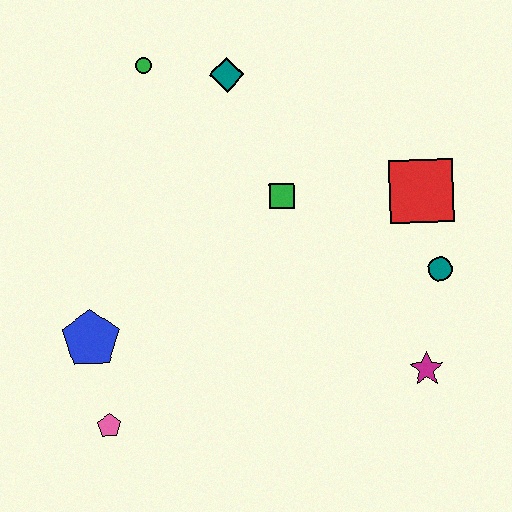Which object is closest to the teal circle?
The red square is closest to the teal circle.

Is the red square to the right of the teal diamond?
Yes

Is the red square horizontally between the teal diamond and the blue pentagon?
No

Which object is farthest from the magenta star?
The green circle is farthest from the magenta star.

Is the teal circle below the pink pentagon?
No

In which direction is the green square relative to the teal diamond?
The green square is below the teal diamond.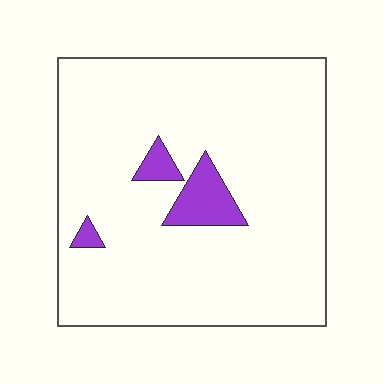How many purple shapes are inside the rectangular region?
3.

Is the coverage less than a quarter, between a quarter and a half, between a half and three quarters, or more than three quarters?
Less than a quarter.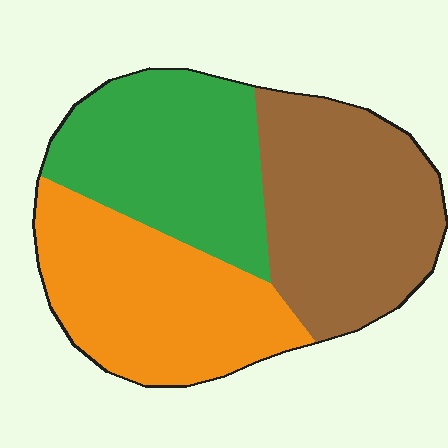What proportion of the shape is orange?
Orange covers around 35% of the shape.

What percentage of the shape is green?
Green covers about 30% of the shape.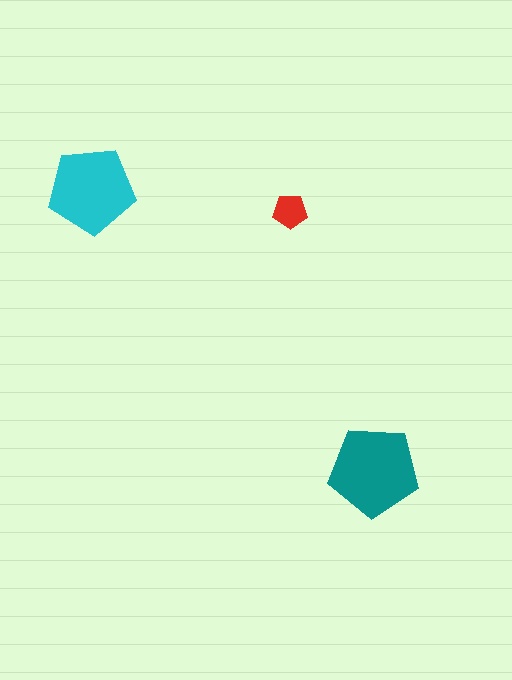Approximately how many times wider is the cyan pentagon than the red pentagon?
About 2.5 times wider.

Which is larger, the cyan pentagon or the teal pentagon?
The teal one.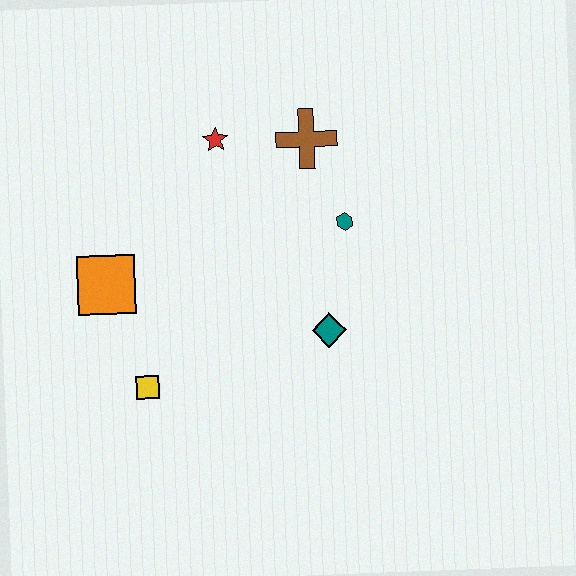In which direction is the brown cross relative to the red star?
The brown cross is to the right of the red star.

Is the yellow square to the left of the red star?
Yes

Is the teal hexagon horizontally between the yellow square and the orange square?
No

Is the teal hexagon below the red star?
Yes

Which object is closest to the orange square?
The yellow square is closest to the orange square.